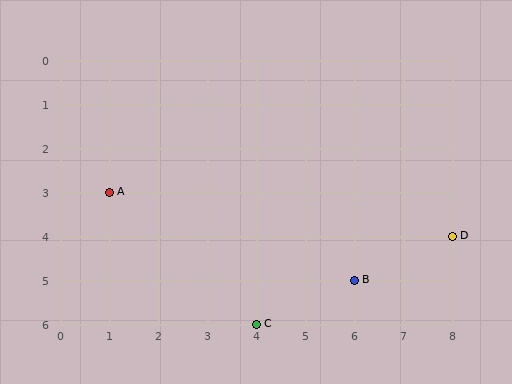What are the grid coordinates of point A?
Point A is at grid coordinates (1, 3).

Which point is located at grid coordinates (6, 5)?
Point B is at (6, 5).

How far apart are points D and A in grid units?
Points D and A are 7 columns and 1 row apart (about 7.1 grid units diagonally).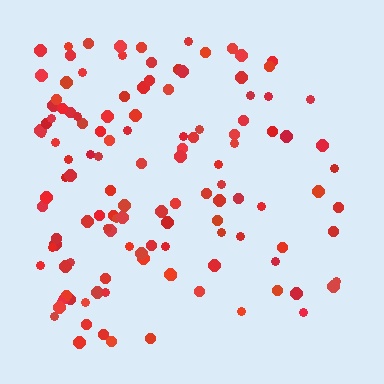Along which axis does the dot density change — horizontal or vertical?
Horizontal.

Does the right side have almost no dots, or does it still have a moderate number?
Still a moderate number, just noticeably fewer than the left.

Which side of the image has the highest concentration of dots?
The left.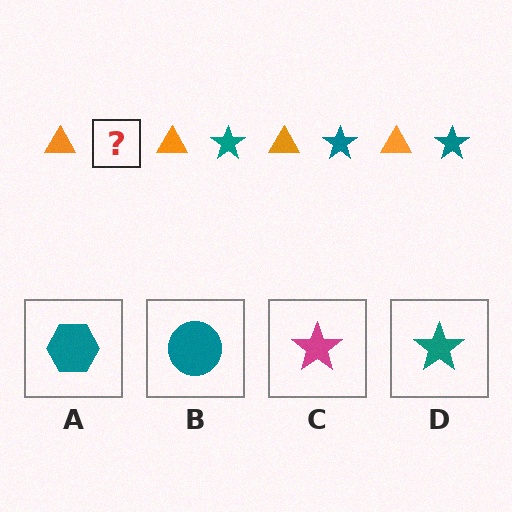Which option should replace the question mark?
Option D.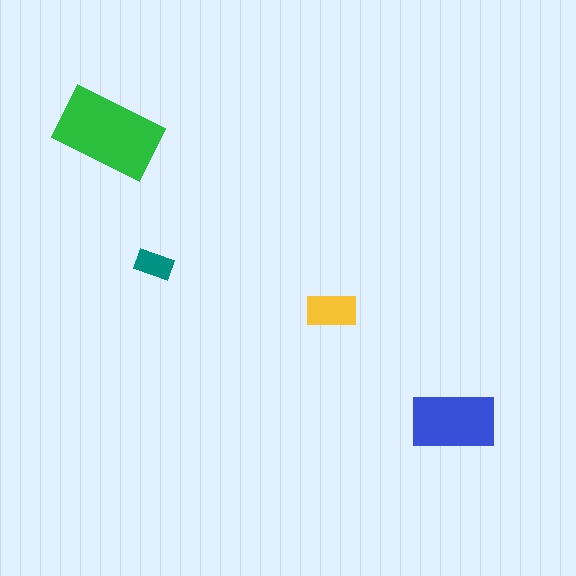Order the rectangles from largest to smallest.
the green one, the blue one, the yellow one, the teal one.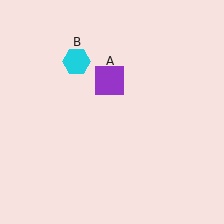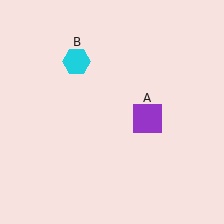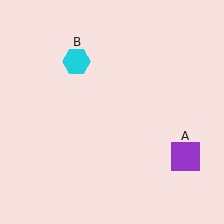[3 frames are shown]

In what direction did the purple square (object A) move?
The purple square (object A) moved down and to the right.